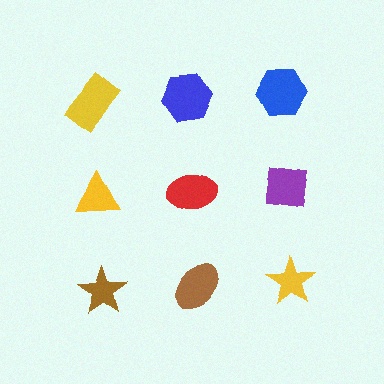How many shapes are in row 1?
3 shapes.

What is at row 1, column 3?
A blue hexagon.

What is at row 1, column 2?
A blue hexagon.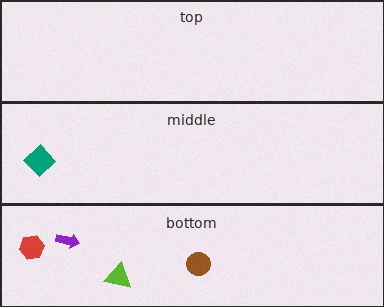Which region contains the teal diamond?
The middle region.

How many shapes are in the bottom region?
4.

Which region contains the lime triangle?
The bottom region.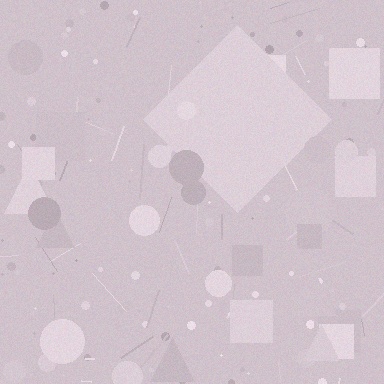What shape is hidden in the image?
A diamond is hidden in the image.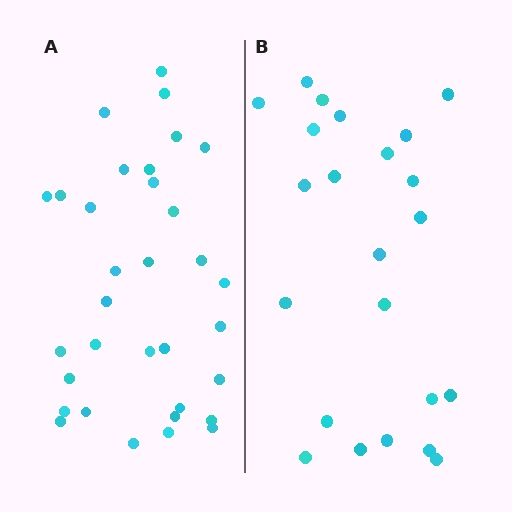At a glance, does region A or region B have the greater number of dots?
Region A (the left region) has more dots.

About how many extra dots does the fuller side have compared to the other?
Region A has roughly 10 or so more dots than region B.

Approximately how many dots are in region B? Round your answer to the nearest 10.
About 20 dots. (The exact count is 23, which rounds to 20.)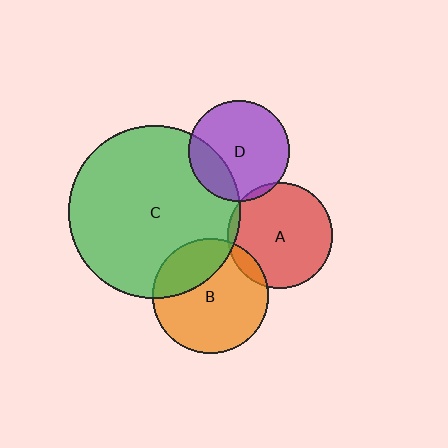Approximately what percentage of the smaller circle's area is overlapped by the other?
Approximately 25%.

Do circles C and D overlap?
Yes.